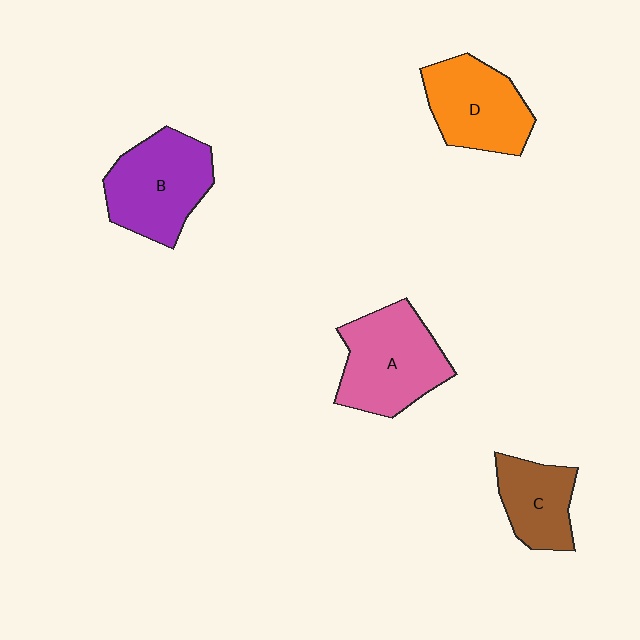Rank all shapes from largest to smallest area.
From largest to smallest: A (pink), B (purple), D (orange), C (brown).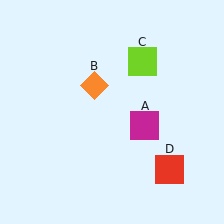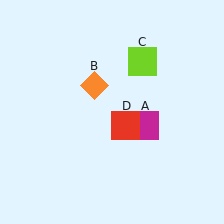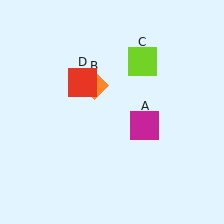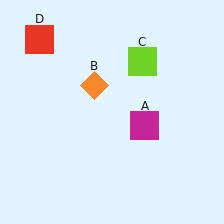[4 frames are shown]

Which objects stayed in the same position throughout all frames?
Magenta square (object A) and orange diamond (object B) and lime square (object C) remained stationary.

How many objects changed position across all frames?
1 object changed position: red square (object D).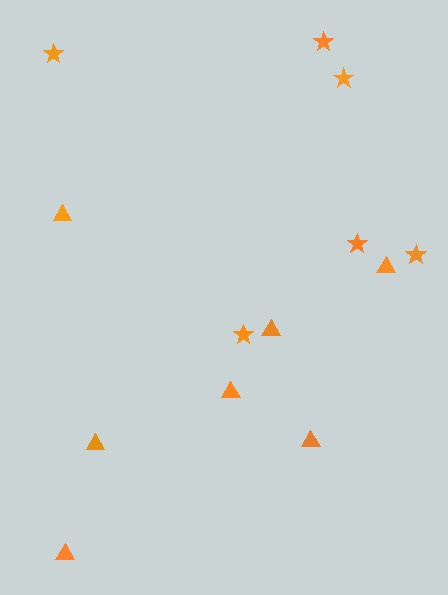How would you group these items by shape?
There are 2 groups: one group of triangles (7) and one group of stars (6).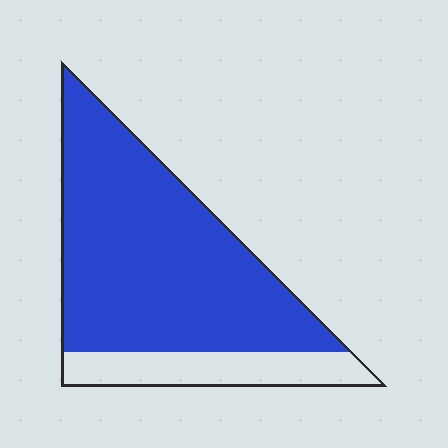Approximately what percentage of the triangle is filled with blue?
Approximately 80%.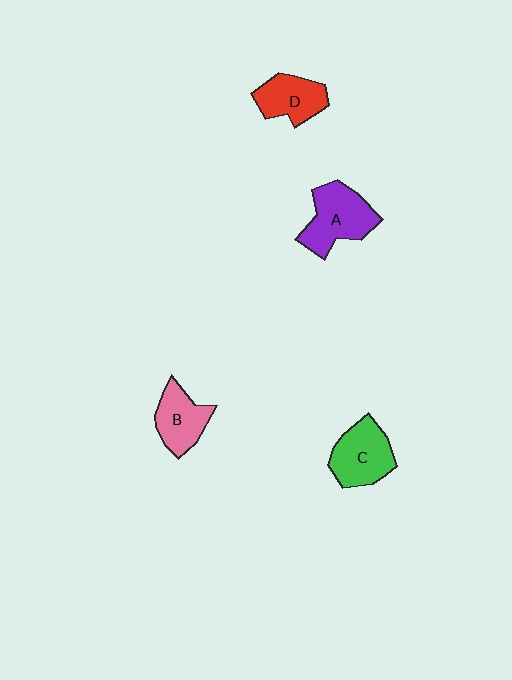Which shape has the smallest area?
Shape D (red).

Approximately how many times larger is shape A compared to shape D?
Approximately 1.3 times.